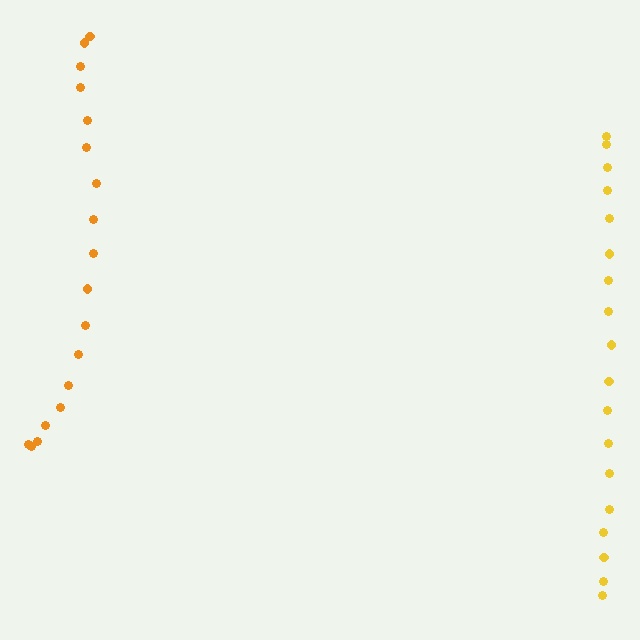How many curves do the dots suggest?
There are 2 distinct paths.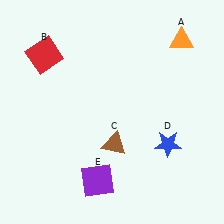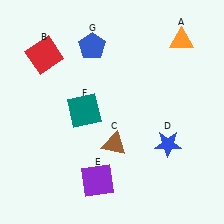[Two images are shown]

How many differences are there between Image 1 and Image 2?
There are 2 differences between the two images.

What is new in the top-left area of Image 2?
A teal square (F) was added in the top-left area of Image 2.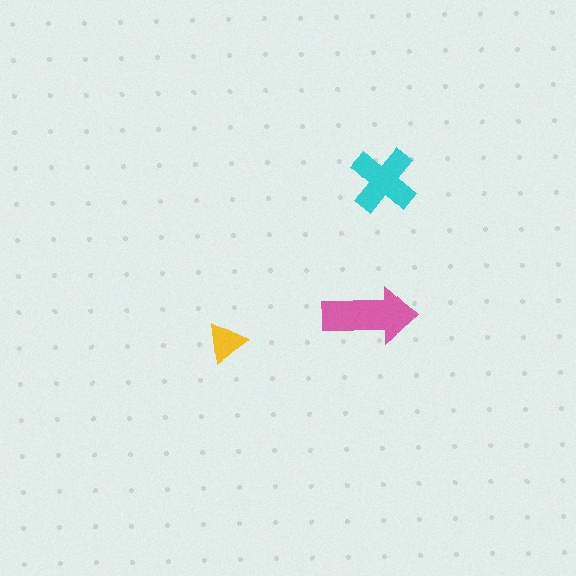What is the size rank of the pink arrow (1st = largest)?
1st.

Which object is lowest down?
The yellow triangle is bottommost.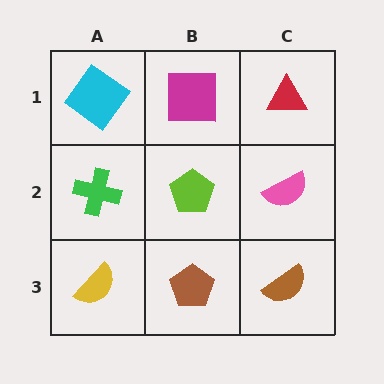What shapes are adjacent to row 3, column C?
A pink semicircle (row 2, column C), a brown pentagon (row 3, column B).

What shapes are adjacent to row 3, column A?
A green cross (row 2, column A), a brown pentagon (row 3, column B).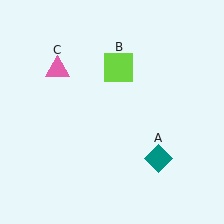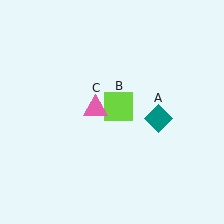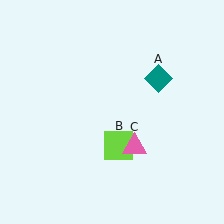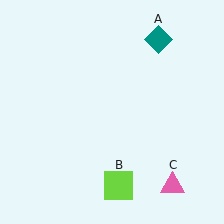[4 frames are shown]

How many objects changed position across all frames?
3 objects changed position: teal diamond (object A), lime square (object B), pink triangle (object C).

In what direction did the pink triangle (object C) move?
The pink triangle (object C) moved down and to the right.